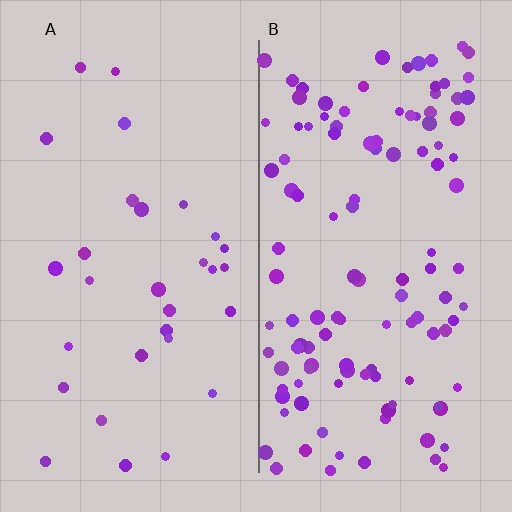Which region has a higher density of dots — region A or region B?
B (the right).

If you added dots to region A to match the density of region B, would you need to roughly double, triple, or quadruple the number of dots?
Approximately quadruple.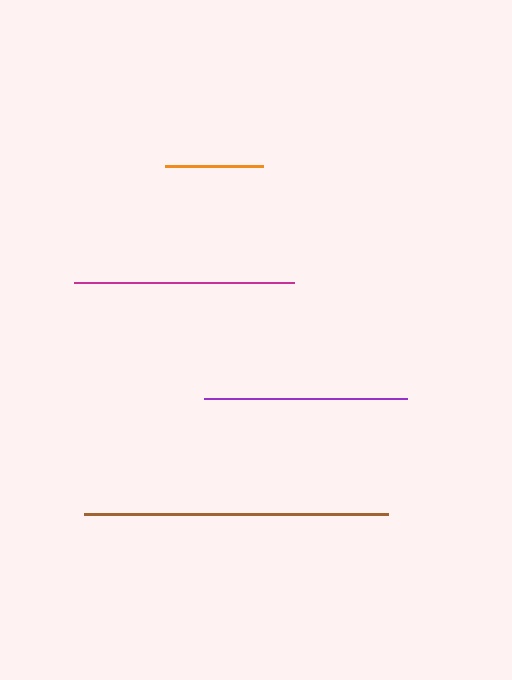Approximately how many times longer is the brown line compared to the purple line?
The brown line is approximately 1.5 times the length of the purple line.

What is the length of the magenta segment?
The magenta segment is approximately 220 pixels long.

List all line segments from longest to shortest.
From longest to shortest: brown, magenta, purple, orange.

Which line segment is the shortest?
The orange line is the shortest at approximately 98 pixels.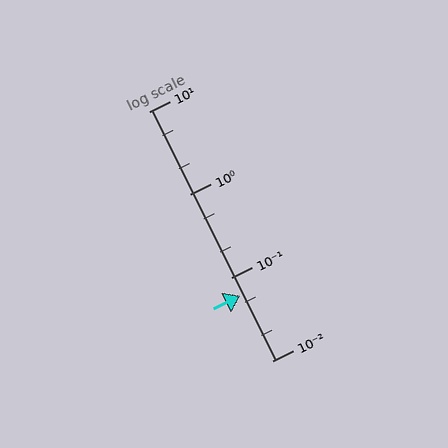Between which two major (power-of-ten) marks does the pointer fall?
The pointer is between 0.01 and 0.1.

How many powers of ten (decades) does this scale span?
The scale spans 3 decades, from 0.01 to 10.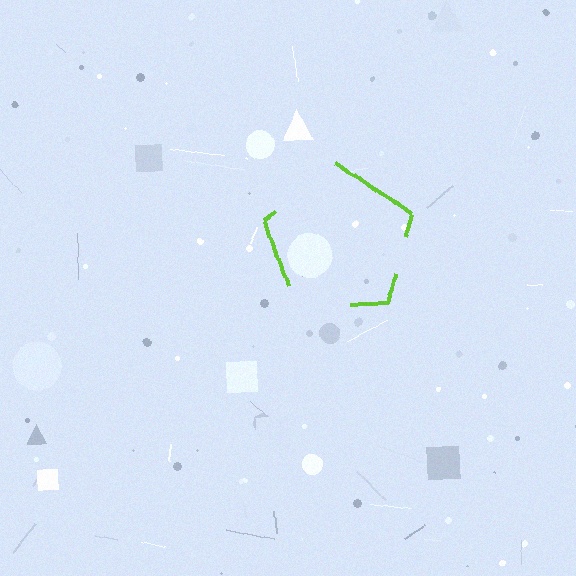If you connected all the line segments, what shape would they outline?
They would outline a pentagon.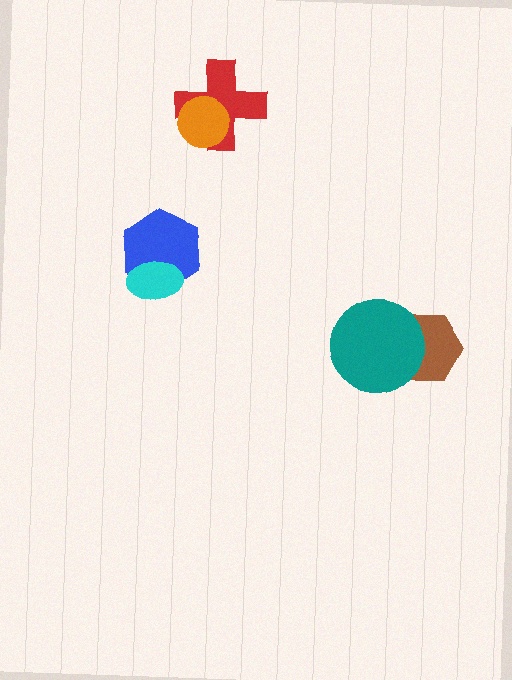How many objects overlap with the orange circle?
1 object overlaps with the orange circle.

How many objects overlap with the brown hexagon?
1 object overlaps with the brown hexagon.